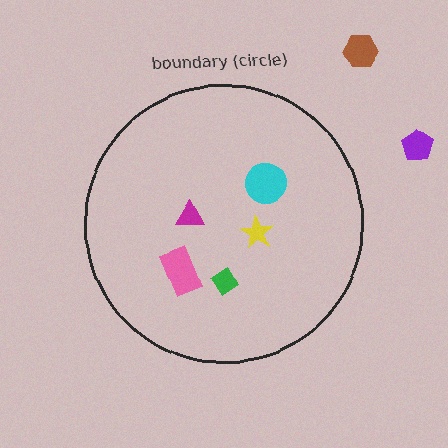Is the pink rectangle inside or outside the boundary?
Inside.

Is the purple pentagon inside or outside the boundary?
Outside.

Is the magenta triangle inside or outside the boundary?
Inside.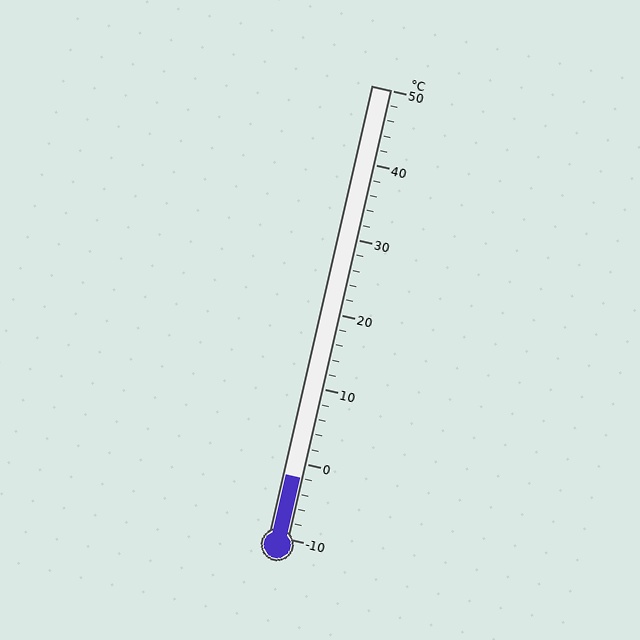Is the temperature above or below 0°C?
The temperature is below 0°C.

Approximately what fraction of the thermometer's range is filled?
The thermometer is filled to approximately 15% of its range.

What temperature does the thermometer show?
The thermometer shows approximately -2°C.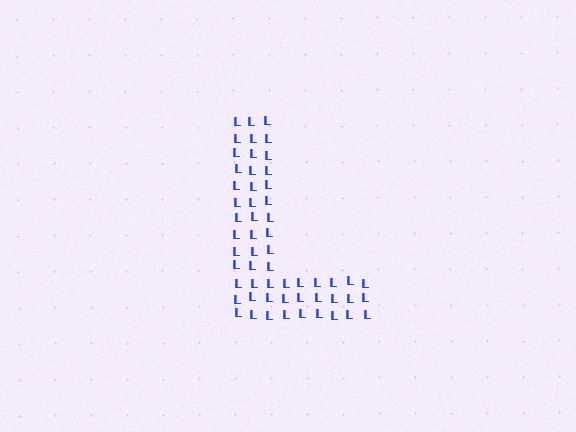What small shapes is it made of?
It is made of small letter L's.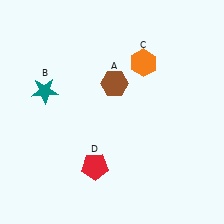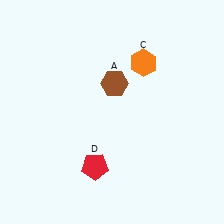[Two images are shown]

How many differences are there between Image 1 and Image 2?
There is 1 difference between the two images.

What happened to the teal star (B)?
The teal star (B) was removed in Image 2. It was in the top-left area of Image 1.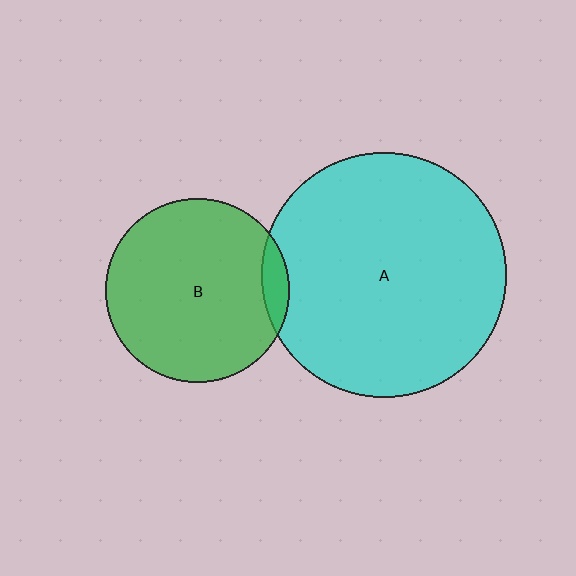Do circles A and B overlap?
Yes.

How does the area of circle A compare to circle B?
Approximately 1.8 times.